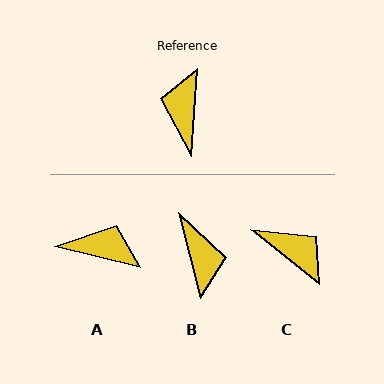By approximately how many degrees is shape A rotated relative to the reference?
Approximately 99 degrees clockwise.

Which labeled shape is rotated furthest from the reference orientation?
B, about 161 degrees away.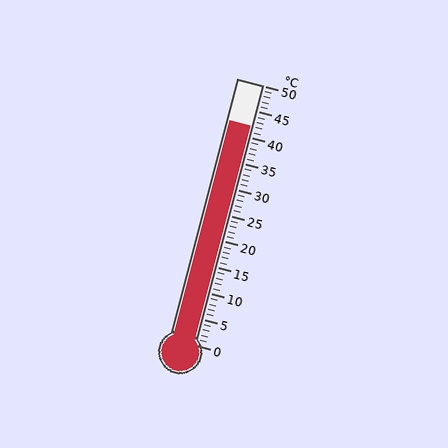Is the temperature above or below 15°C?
The temperature is above 15°C.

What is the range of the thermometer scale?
The thermometer scale ranges from 0°C to 50°C.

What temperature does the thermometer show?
The thermometer shows approximately 42°C.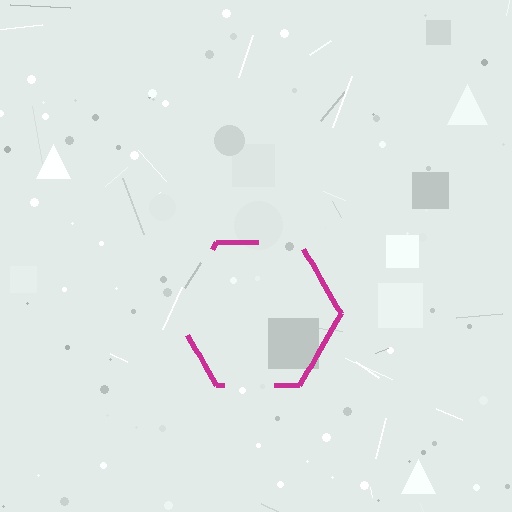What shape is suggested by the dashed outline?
The dashed outline suggests a hexagon.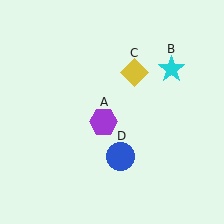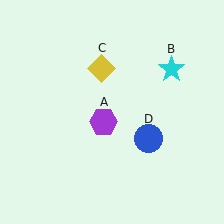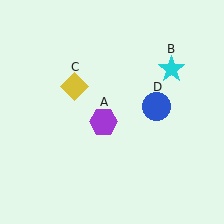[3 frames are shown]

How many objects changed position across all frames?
2 objects changed position: yellow diamond (object C), blue circle (object D).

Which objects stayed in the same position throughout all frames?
Purple hexagon (object A) and cyan star (object B) remained stationary.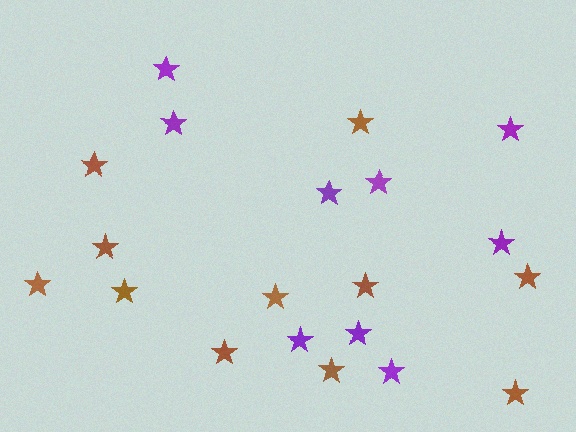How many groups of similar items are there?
There are 2 groups: one group of brown stars (11) and one group of purple stars (9).